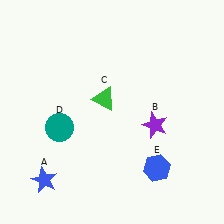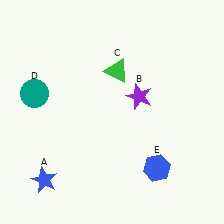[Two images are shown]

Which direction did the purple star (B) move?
The purple star (B) moved up.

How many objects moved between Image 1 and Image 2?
3 objects moved between the two images.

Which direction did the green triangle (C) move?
The green triangle (C) moved up.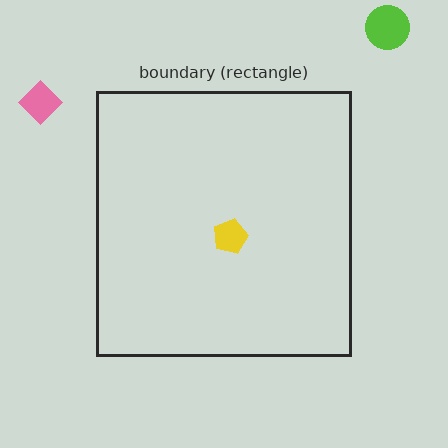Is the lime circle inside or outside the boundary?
Outside.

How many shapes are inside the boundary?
1 inside, 2 outside.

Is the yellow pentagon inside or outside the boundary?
Inside.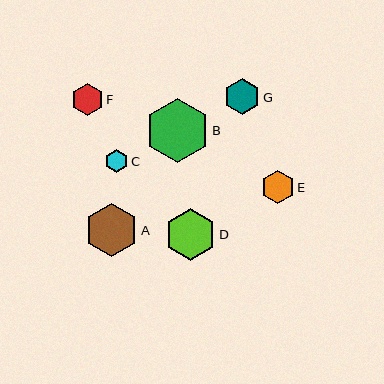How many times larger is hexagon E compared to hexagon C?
Hexagon E is approximately 1.5 times the size of hexagon C.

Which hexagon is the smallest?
Hexagon C is the smallest with a size of approximately 23 pixels.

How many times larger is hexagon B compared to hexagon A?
Hexagon B is approximately 1.2 times the size of hexagon A.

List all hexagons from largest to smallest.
From largest to smallest: B, A, D, G, E, F, C.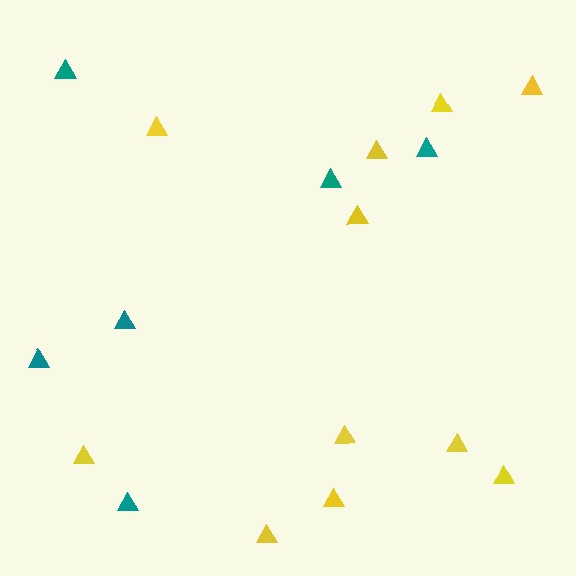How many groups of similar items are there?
There are 2 groups: one group of teal triangles (6) and one group of yellow triangles (11).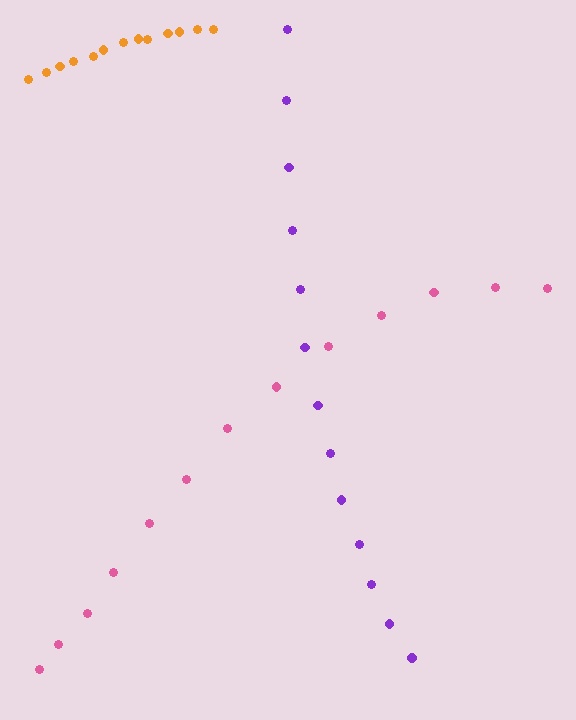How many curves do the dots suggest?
There are 3 distinct paths.